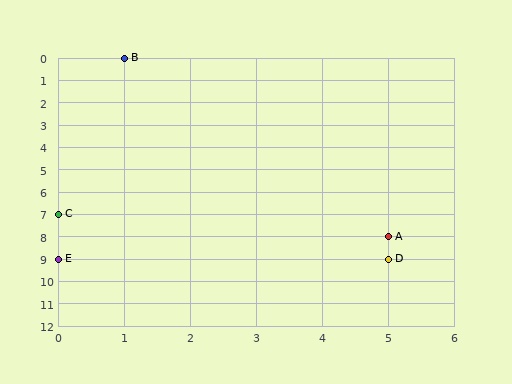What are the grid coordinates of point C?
Point C is at grid coordinates (0, 7).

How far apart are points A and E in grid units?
Points A and E are 5 columns and 1 row apart (about 5.1 grid units diagonally).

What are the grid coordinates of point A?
Point A is at grid coordinates (5, 8).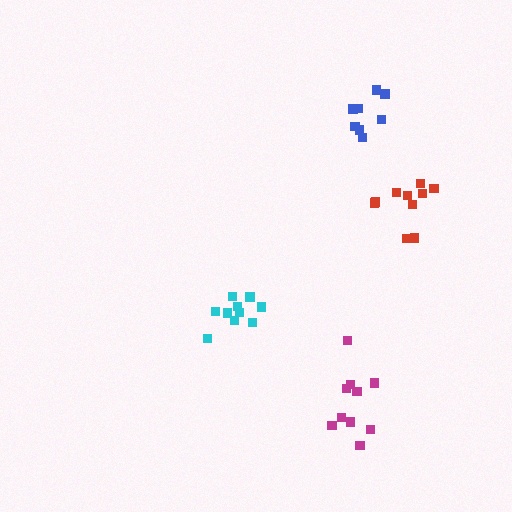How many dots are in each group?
Group 1: 10 dots, Group 2: 8 dots, Group 3: 10 dots, Group 4: 10 dots (38 total).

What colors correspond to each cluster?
The clusters are colored: red, blue, cyan, magenta.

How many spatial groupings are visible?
There are 4 spatial groupings.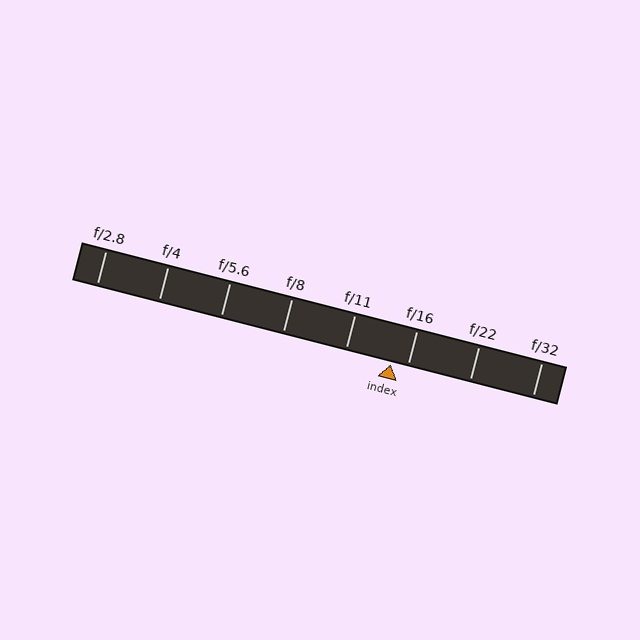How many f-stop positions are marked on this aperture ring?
There are 8 f-stop positions marked.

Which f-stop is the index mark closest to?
The index mark is closest to f/16.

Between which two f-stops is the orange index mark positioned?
The index mark is between f/11 and f/16.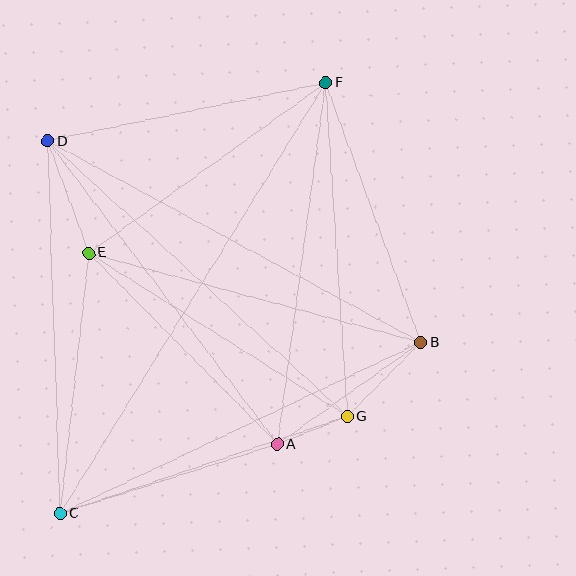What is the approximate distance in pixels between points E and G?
The distance between E and G is approximately 306 pixels.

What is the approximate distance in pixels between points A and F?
The distance between A and F is approximately 365 pixels.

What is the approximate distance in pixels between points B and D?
The distance between B and D is approximately 424 pixels.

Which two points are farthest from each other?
Points C and F are farthest from each other.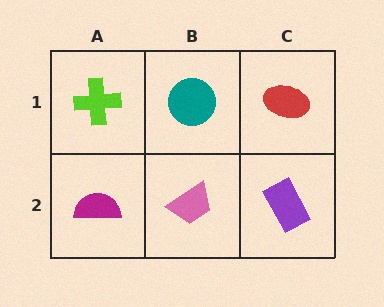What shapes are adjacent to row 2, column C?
A red ellipse (row 1, column C), a pink trapezoid (row 2, column B).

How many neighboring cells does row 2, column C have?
2.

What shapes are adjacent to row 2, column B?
A teal circle (row 1, column B), a magenta semicircle (row 2, column A), a purple rectangle (row 2, column C).